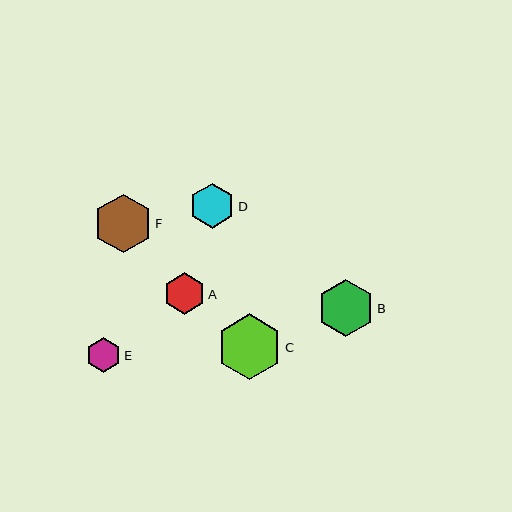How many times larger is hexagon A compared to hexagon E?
Hexagon A is approximately 1.2 times the size of hexagon E.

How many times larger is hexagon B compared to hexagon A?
Hexagon B is approximately 1.4 times the size of hexagon A.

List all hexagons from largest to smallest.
From largest to smallest: C, F, B, D, A, E.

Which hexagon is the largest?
Hexagon C is the largest with a size of approximately 66 pixels.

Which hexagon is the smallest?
Hexagon E is the smallest with a size of approximately 35 pixels.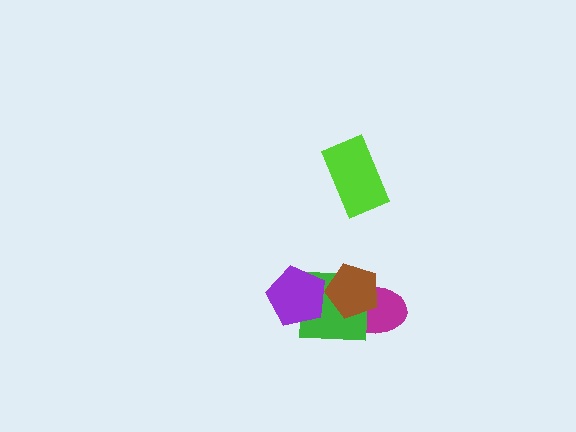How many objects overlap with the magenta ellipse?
2 objects overlap with the magenta ellipse.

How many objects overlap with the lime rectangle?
0 objects overlap with the lime rectangle.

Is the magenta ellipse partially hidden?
Yes, it is partially covered by another shape.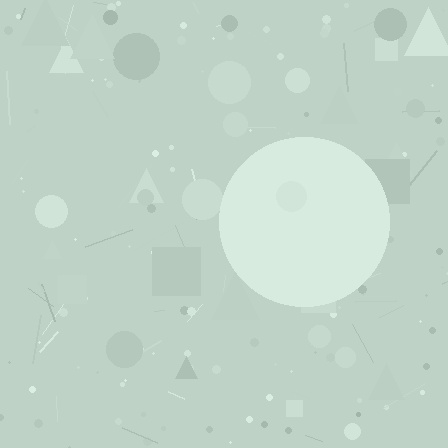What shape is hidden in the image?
A circle is hidden in the image.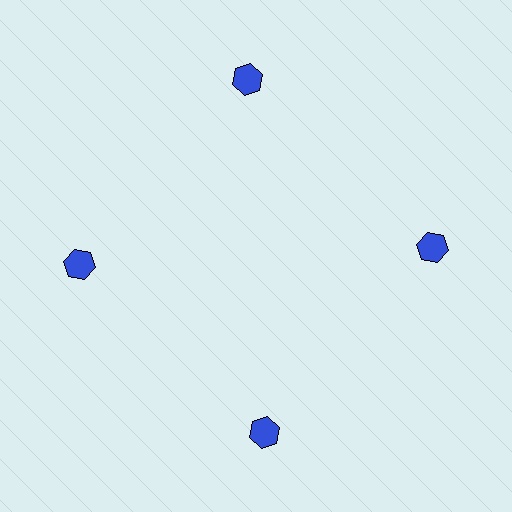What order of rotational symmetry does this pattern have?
This pattern has 4-fold rotational symmetry.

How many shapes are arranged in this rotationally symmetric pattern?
There are 4 shapes, arranged in 4 groups of 1.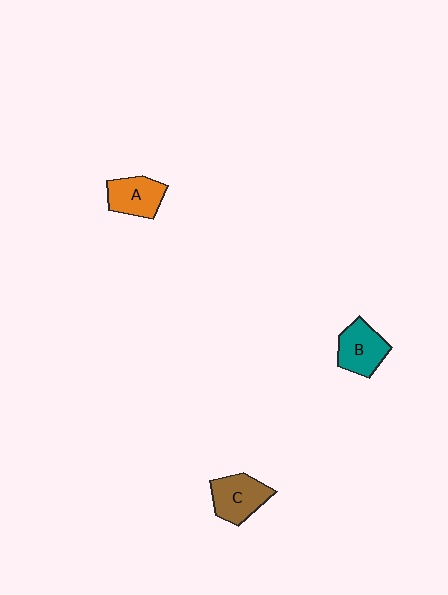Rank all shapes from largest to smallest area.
From largest to smallest: C (brown), B (teal), A (orange).